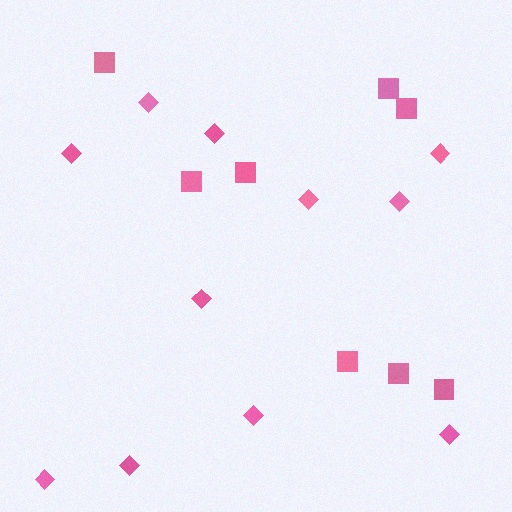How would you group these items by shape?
There are 2 groups: one group of squares (8) and one group of diamonds (11).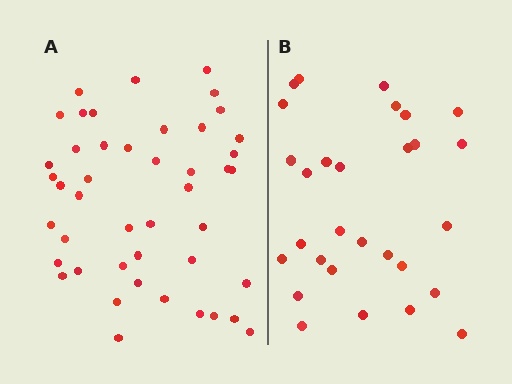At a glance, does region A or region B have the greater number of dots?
Region A (the left region) has more dots.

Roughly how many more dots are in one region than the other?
Region A has approximately 15 more dots than region B.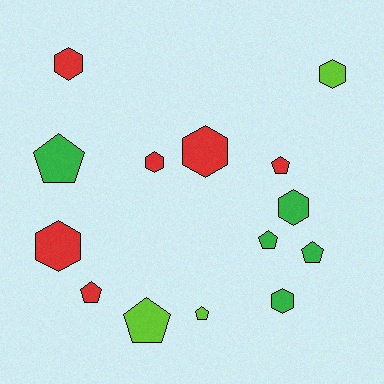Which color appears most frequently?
Red, with 6 objects.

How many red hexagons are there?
There are 4 red hexagons.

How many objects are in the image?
There are 14 objects.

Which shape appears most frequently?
Pentagon, with 7 objects.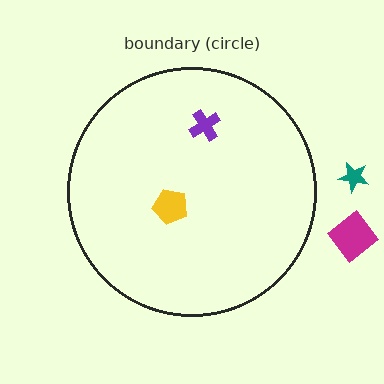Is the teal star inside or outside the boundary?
Outside.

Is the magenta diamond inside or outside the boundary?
Outside.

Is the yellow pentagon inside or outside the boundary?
Inside.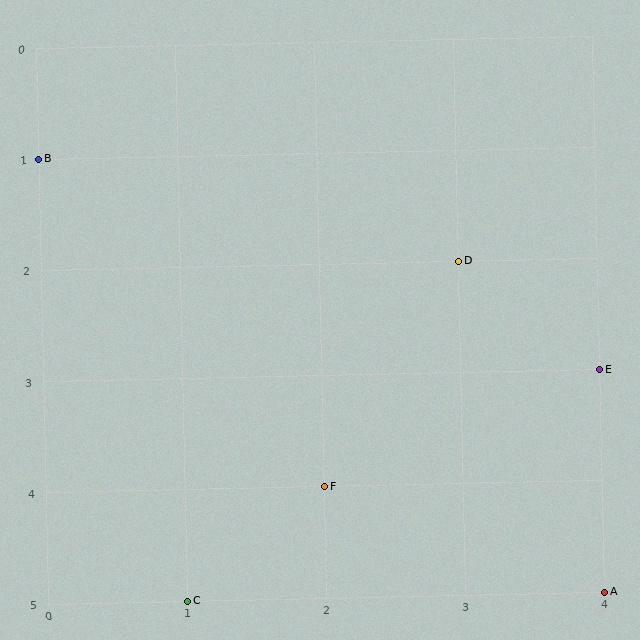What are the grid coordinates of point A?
Point A is at grid coordinates (4, 5).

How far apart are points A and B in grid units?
Points A and B are 4 columns and 4 rows apart (about 5.7 grid units diagonally).